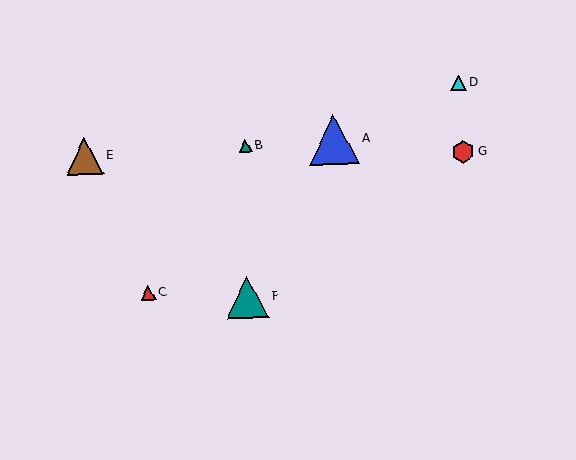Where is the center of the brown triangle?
The center of the brown triangle is at (85, 156).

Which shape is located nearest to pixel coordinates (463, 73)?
The cyan triangle (labeled D) at (459, 83) is nearest to that location.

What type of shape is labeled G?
Shape G is a red hexagon.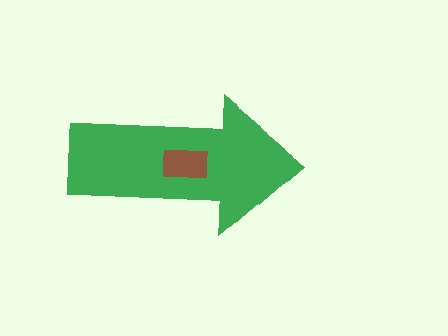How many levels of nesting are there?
2.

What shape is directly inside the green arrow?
The brown rectangle.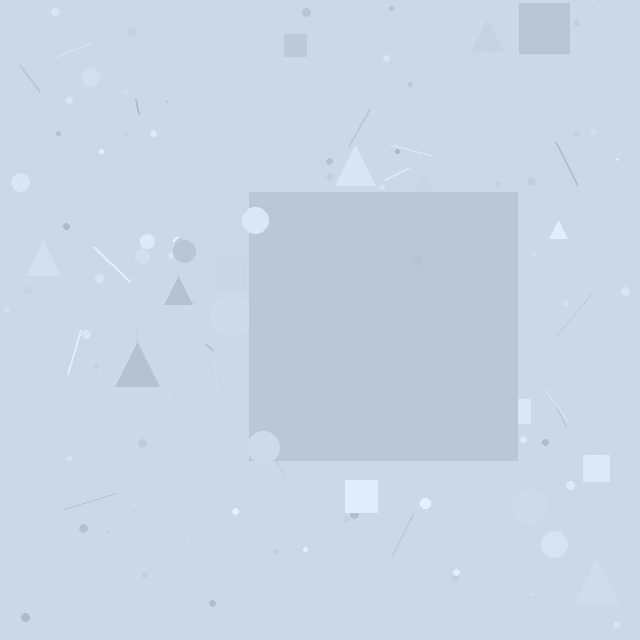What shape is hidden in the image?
A square is hidden in the image.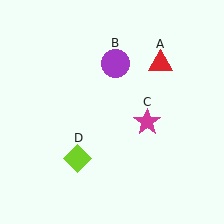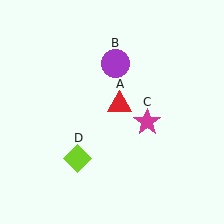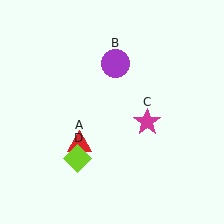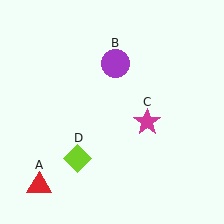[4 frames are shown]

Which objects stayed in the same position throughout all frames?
Purple circle (object B) and magenta star (object C) and lime diamond (object D) remained stationary.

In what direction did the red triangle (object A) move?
The red triangle (object A) moved down and to the left.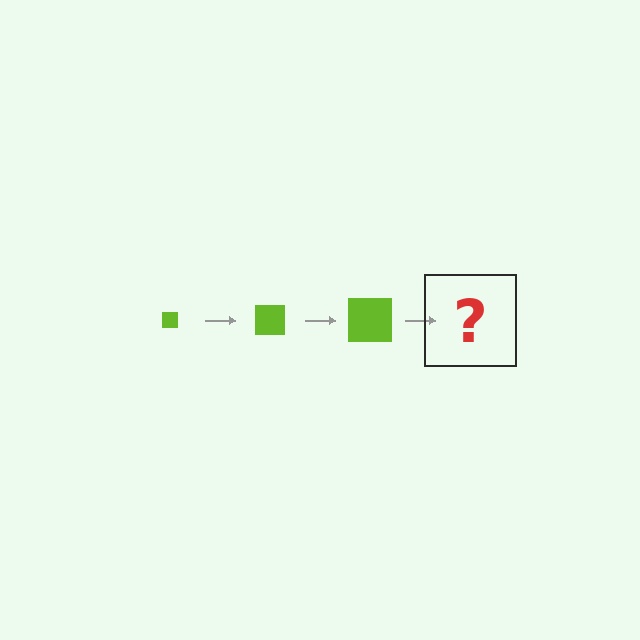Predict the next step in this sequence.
The next step is a lime square, larger than the previous one.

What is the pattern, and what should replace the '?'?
The pattern is that the square gets progressively larger each step. The '?' should be a lime square, larger than the previous one.